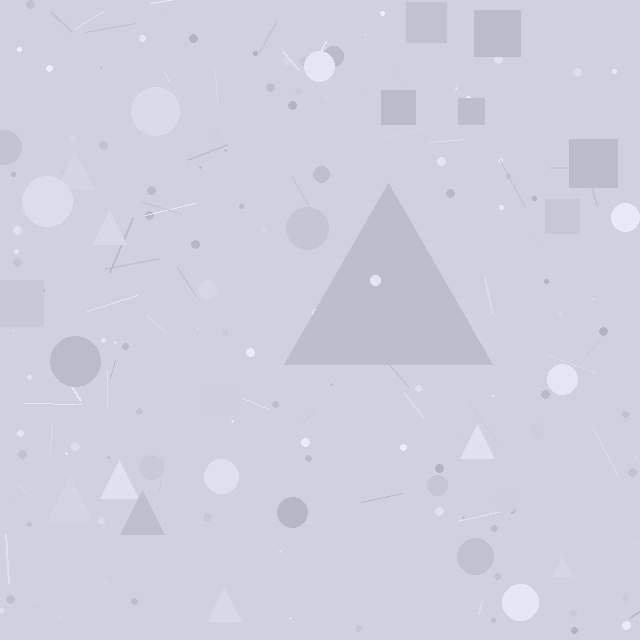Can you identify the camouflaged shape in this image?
The camouflaged shape is a triangle.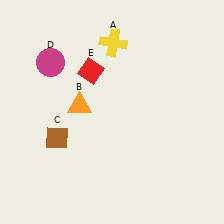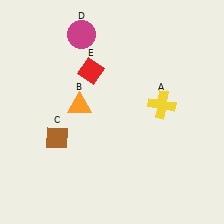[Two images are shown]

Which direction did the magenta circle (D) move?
The magenta circle (D) moved right.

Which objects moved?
The objects that moved are: the yellow cross (A), the magenta circle (D).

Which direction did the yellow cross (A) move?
The yellow cross (A) moved down.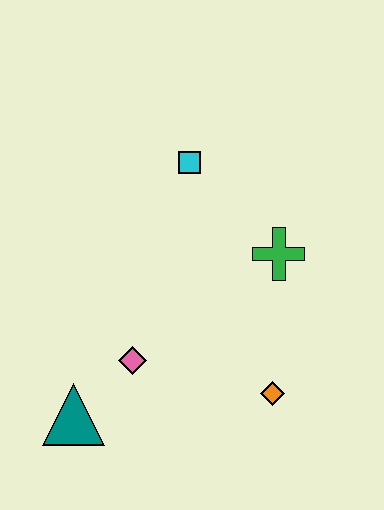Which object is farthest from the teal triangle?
The cyan square is farthest from the teal triangle.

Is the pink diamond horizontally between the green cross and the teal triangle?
Yes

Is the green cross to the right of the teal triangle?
Yes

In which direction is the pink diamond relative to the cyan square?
The pink diamond is below the cyan square.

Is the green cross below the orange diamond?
No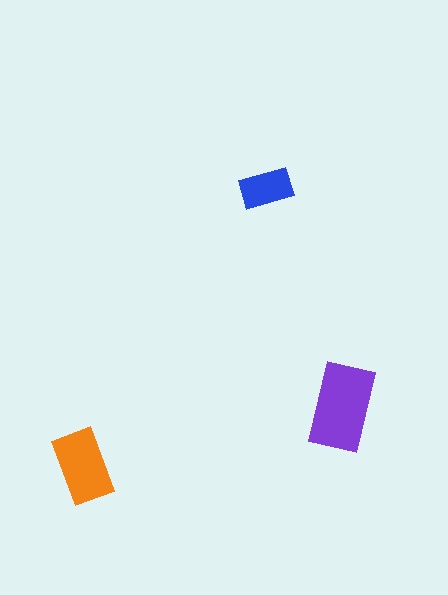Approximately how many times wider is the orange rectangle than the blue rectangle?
About 1.5 times wider.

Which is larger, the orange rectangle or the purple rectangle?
The purple one.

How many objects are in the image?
There are 3 objects in the image.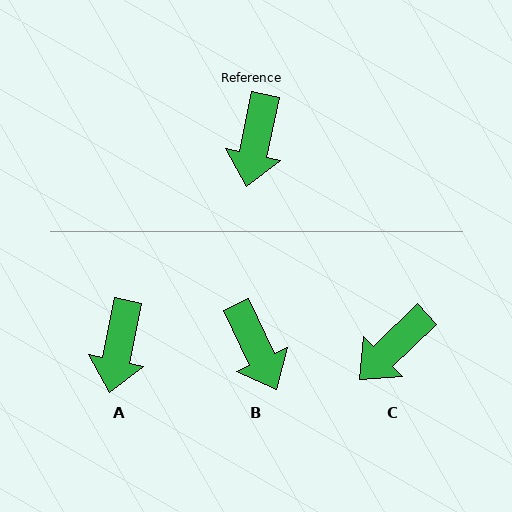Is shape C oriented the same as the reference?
No, it is off by about 35 degrees.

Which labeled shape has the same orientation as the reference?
A.